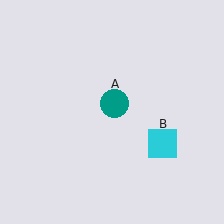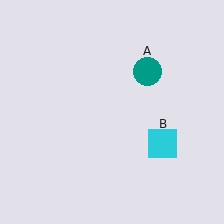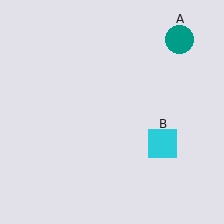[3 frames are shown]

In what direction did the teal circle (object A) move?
The teal circle (object A) moved up and to the right.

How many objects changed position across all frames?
1 object changed position: teal circle (object A).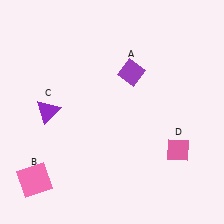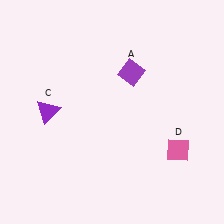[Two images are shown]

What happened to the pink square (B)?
The pink square (B) was removed in Image 2. It was in the bottom-left area of Image 1.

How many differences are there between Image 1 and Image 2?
There is 1 difference between the two images.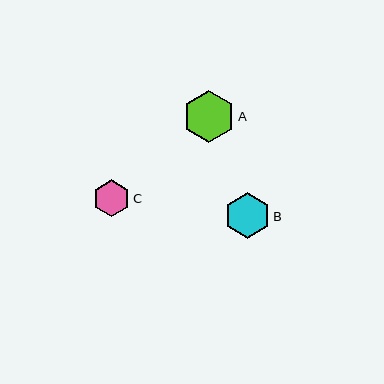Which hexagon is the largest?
Hexagon A is the largest with a size of approximately 52 pixels.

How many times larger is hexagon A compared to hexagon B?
Hexagon A is approximately 1.2 times the size of hexagon B.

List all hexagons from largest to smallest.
From largest to smallest: A, B, C.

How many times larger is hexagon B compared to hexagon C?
Hexagon B is approximately 1.2 times the size of hexagon C.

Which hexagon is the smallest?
Hexagon C is the smallest with a size of approximately 37 pixels.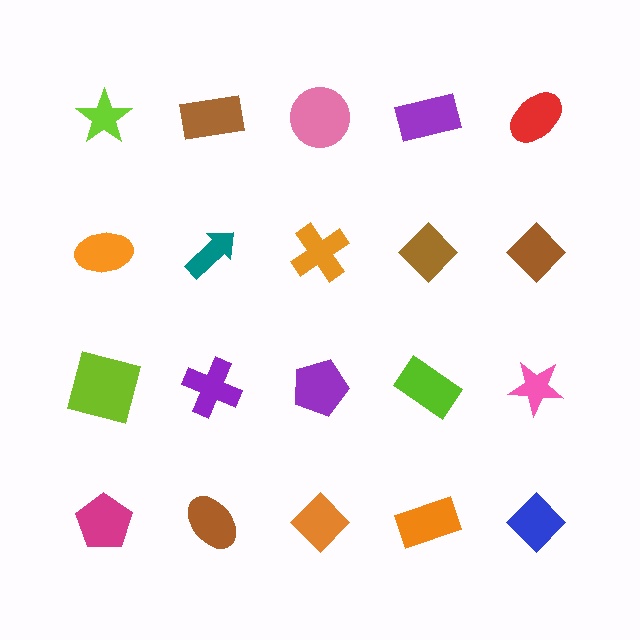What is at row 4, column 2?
A brown ellipse.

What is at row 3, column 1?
A lime square.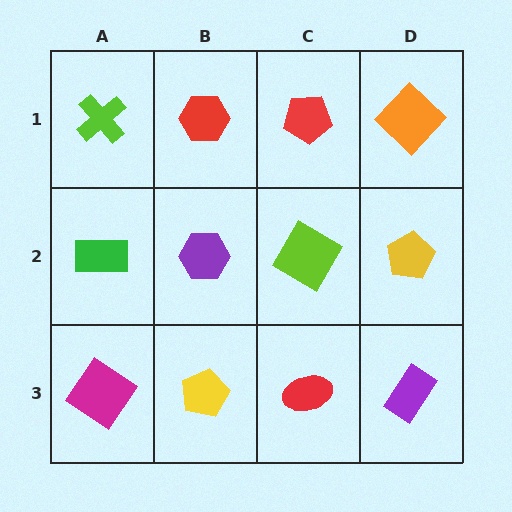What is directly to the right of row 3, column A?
A yellow pentagon.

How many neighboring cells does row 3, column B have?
3.